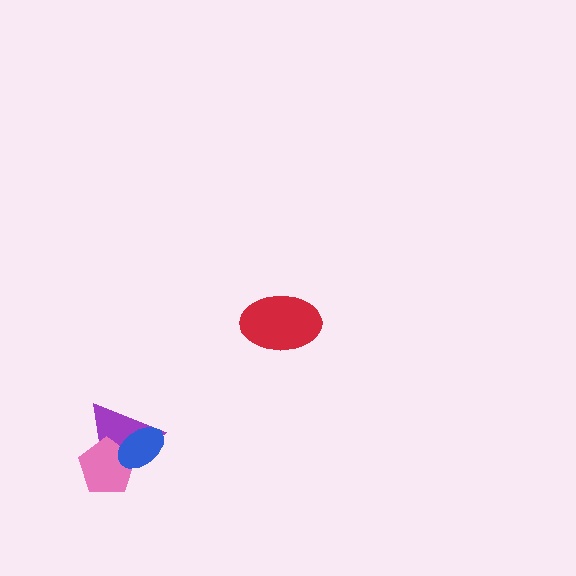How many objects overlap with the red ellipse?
0 objects overlap with the red ellipse.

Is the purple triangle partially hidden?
Yes, it is partially covered by another shape.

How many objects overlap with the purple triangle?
2 objects overlap with the purple triangle.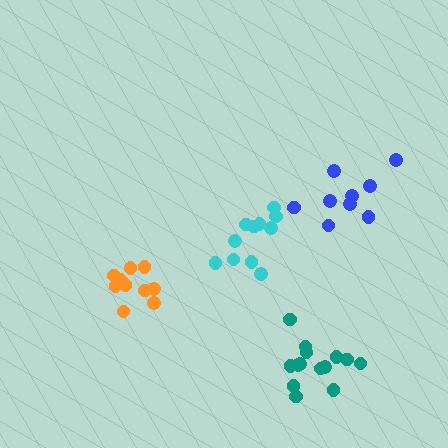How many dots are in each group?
Group 1: 11 dots, Group 2: 11 dots, Group 3: 9 dots, Group 4: 14 dots (45 total).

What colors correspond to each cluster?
The clusters are colored: orange, cyan, blue, teal.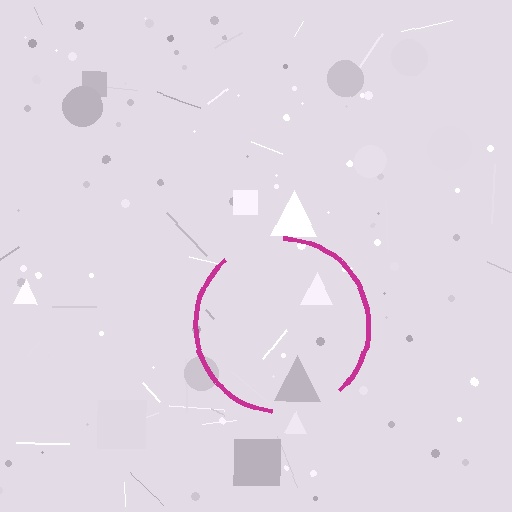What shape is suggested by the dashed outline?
The dashed outline suggests a circle.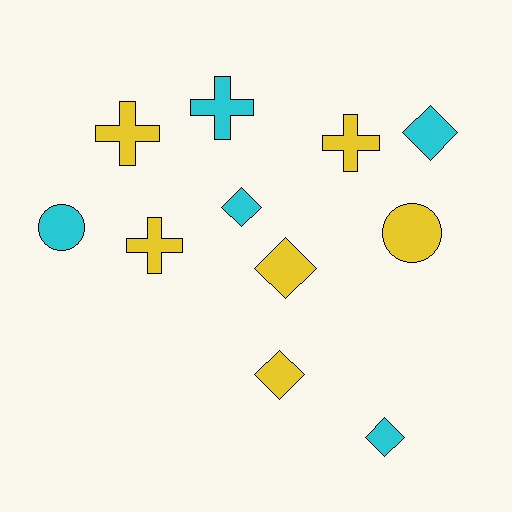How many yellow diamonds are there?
There are 2 yellow diamonds.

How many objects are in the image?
There are 11 objects.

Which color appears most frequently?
Yellow, with 6 objects.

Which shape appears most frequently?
Diamond, with 5 objects.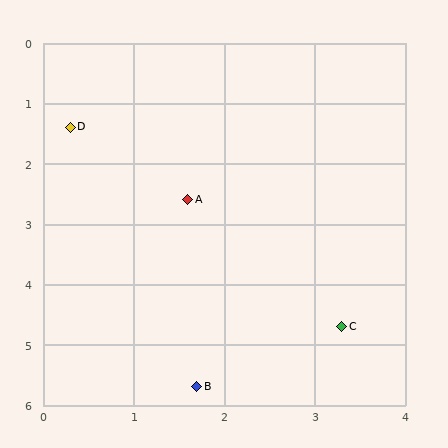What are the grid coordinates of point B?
Point B is at approximately (1.7, 5.7).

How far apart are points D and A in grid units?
Points D and A are about 1.8 grid units apart.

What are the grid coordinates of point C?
Point C is at approximately (3.3, 4.7).